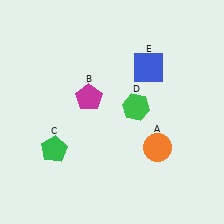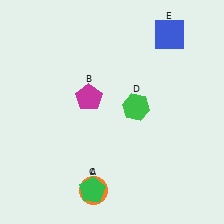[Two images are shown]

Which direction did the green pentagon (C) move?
The green pentagon (C) moved down.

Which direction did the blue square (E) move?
The blue square (E) moved up.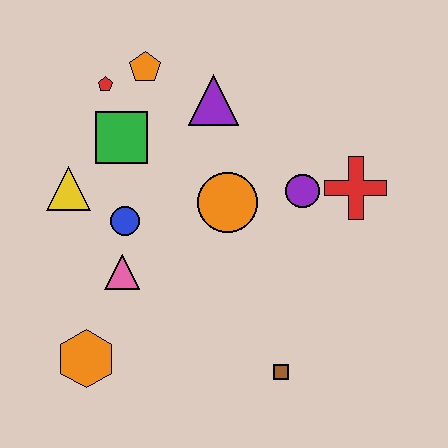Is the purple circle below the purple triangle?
Yes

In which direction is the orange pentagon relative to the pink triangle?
The orange pentagon is above the pink triangle.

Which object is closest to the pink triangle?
The blue circle is closest to the pink triangle.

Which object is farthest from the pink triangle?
The red cross is farthest from the pink triangle.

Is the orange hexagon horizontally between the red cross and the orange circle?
No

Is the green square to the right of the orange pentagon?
No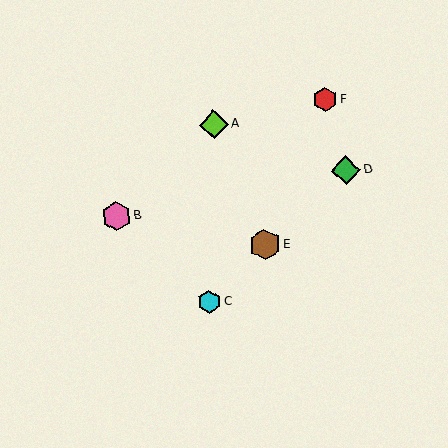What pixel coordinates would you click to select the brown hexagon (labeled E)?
Click at (265, 245) to select the brown hexagon E.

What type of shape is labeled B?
Shape B is a pink hexagon.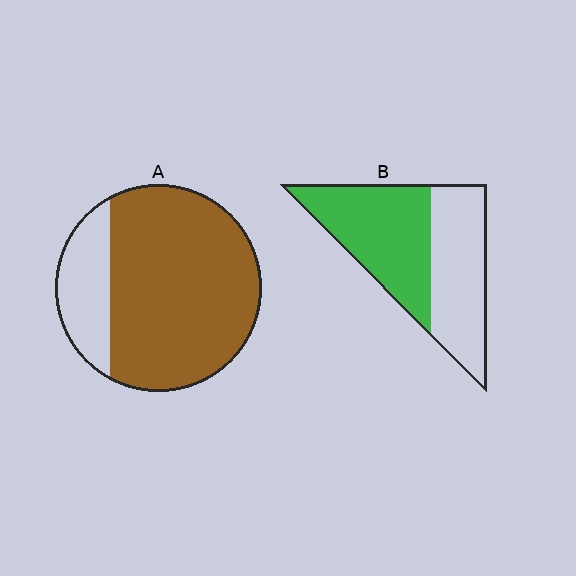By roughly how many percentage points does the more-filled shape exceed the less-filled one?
By roughly 25 percentage points (A over B).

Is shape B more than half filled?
Roughly half.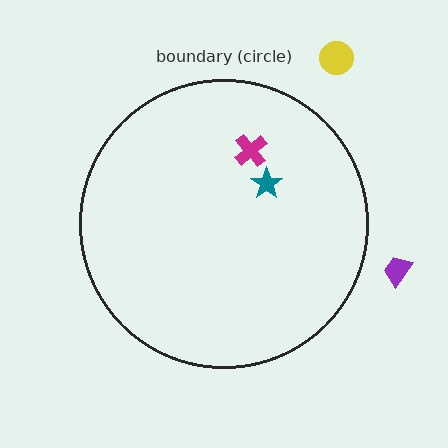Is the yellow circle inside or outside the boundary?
Outside.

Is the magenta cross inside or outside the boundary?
Inside.